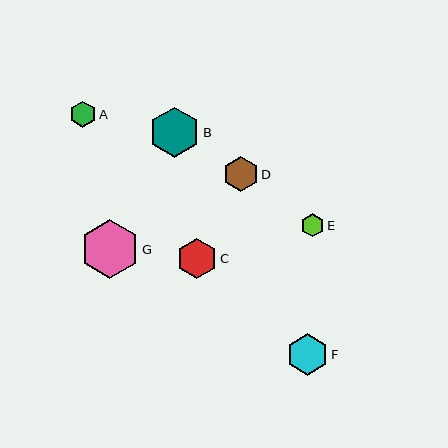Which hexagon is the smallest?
Hexagon E is the smallest with a size of approximately 23 pixels.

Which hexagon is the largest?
Hexagon G is the largest with a size of approximately 58 pixels.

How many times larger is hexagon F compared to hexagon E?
Hexagon F is approximately 1.8 times the size of hexagon E.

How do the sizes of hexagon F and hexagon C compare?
Hexagon F and hexagon C are approximately the same size.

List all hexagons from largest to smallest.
From largest to smallest: G, B, F, C, D, A, E.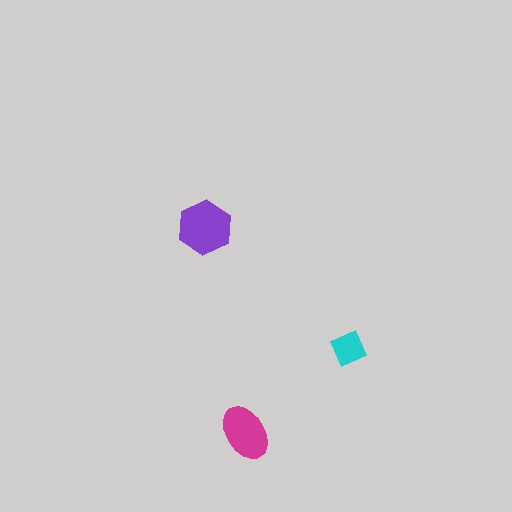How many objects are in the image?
There are 3 objects in the image.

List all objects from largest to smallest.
The purple hexagon, the magenta ellipse, the cyan diamond.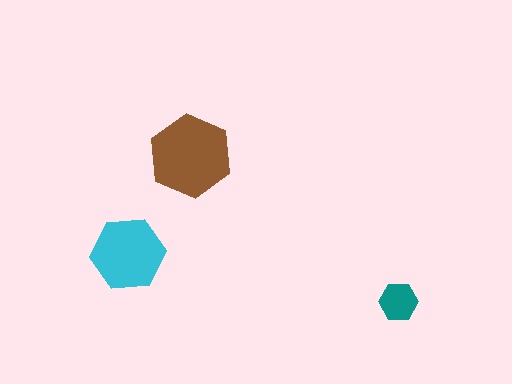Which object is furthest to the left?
The cyan hexagon is leftmost.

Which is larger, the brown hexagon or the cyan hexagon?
The brown one.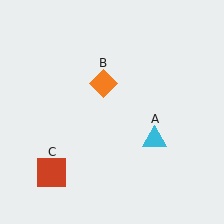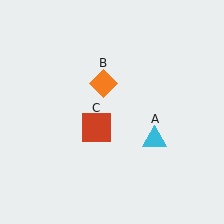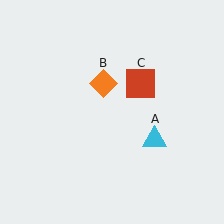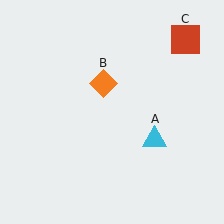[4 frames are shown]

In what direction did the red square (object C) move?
The red square (object C) moved up and to the right.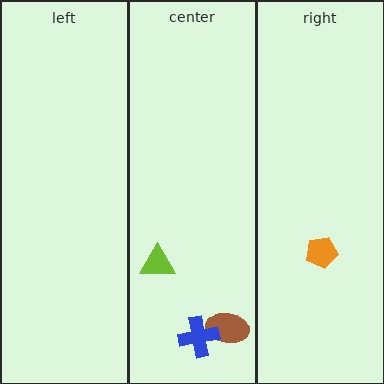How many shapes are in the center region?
3.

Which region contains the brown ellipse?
The center region.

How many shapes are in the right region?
1.